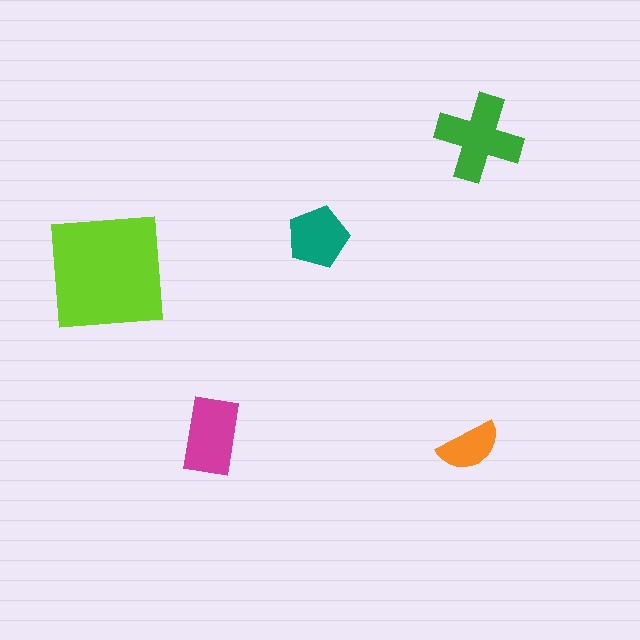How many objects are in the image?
There are 5 objects in the image.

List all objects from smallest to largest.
The orange semicircle, the teal pentagon, the magenta rectangle, the green cross, the lime square.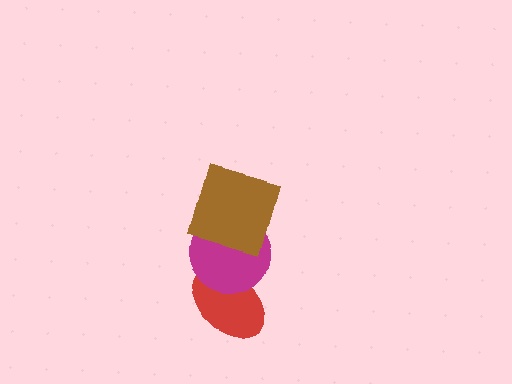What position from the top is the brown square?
The brown square is 1st from the top.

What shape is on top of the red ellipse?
The magenta circle is on top of the red ellipse.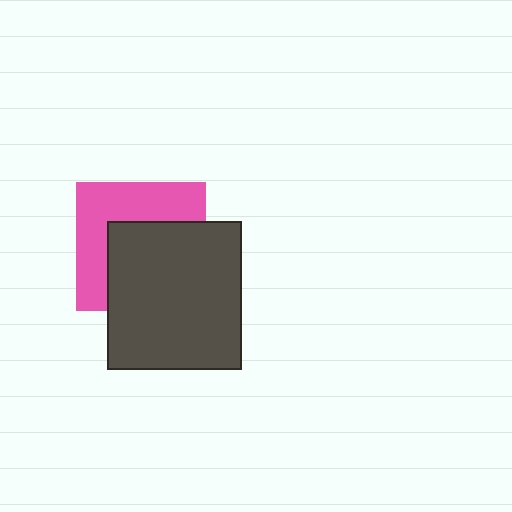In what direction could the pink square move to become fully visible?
The pink square could move toward the upper-left. That would shift it out from behind the dark gray rectangle entirely.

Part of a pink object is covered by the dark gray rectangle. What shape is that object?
It is a square.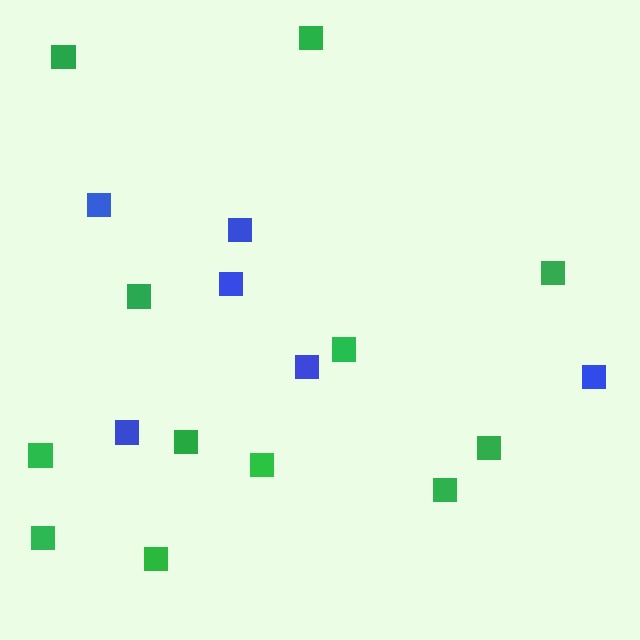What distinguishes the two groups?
There are 2 groups: one group of blue squares (6) and one group of green squares (12).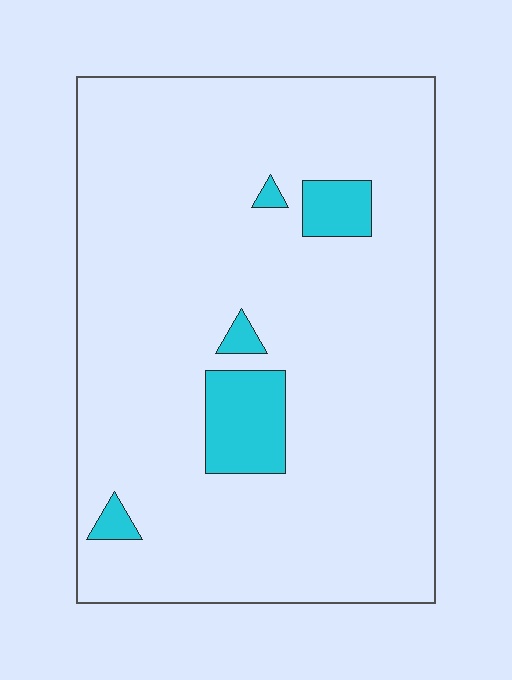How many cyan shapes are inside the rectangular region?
5.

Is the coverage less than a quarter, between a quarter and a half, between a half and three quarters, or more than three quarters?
Less than a quarter.